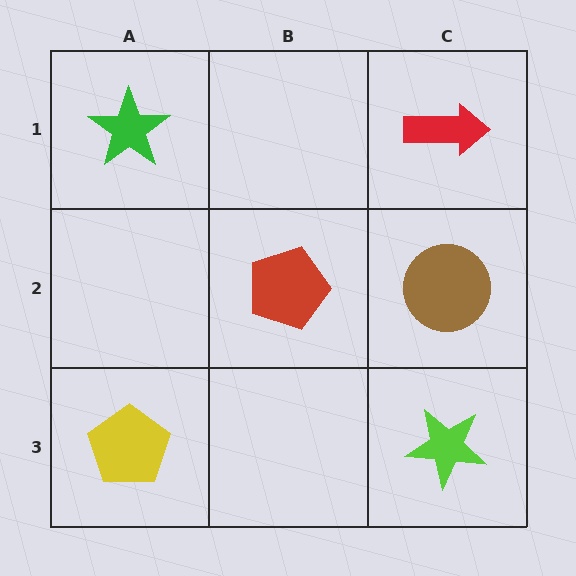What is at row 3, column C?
A lime star.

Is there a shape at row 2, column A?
No, that cell is empty.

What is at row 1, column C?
A red arrow.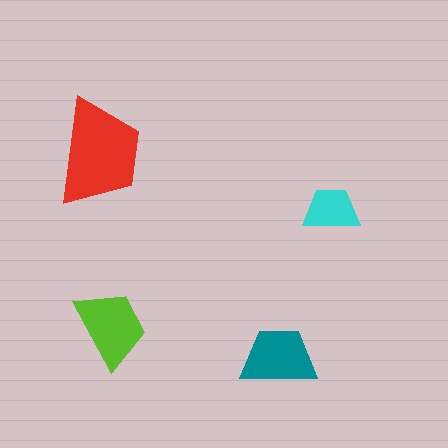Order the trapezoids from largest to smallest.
the red one, the lime one, the teal one, the cyan one.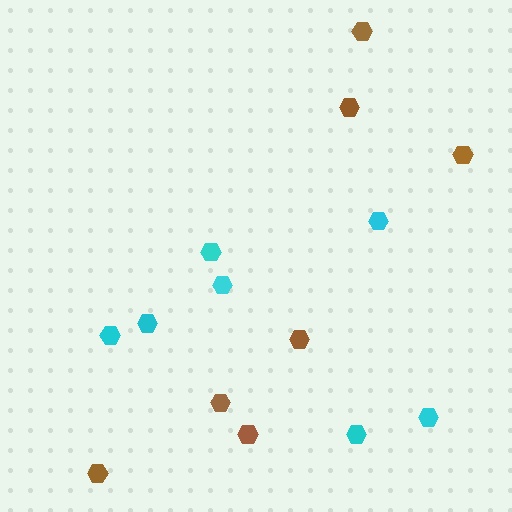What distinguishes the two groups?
There are 2 groups: one group of cyan hexagons (7) and one group of brown hexagons (7).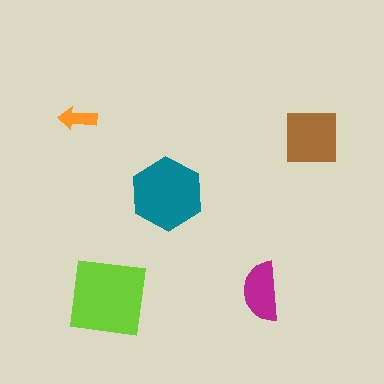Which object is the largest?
The lime square.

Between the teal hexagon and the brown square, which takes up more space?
The teal hexagon.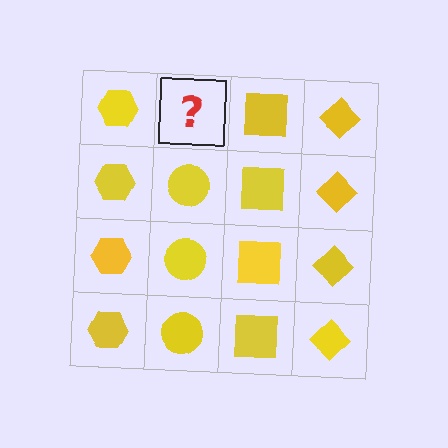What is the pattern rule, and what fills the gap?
The rule is that each column has a consistent shape. The gap should be filled with a yellow circle.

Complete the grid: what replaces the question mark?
The question mark should be replaced with a yellow circle.